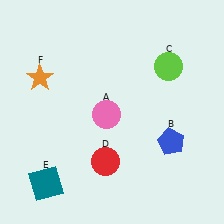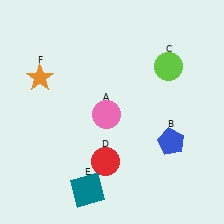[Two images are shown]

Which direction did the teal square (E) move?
The teal square (E) moved right.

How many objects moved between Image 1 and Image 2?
1 object moved between the two images.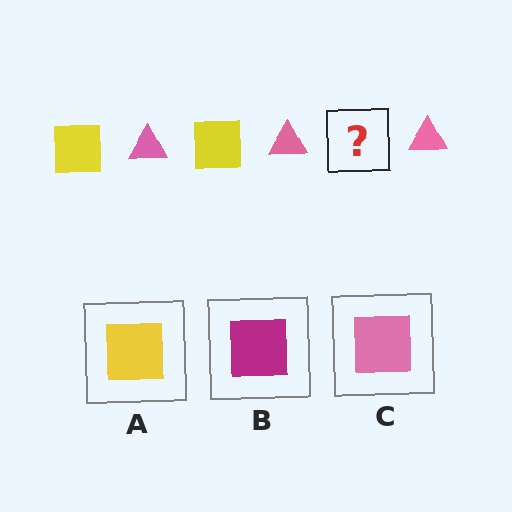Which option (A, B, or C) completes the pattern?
A.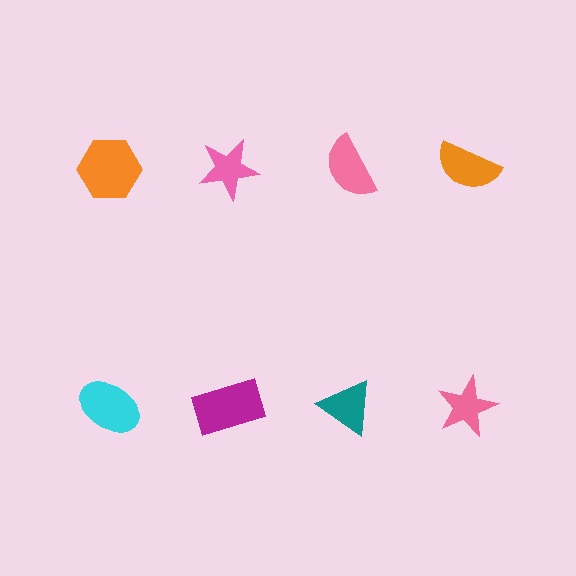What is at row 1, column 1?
An orange hexagon.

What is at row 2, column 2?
A magenta rectangle.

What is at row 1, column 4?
An orange semicircle.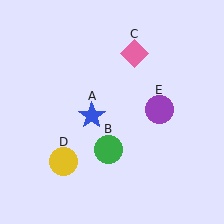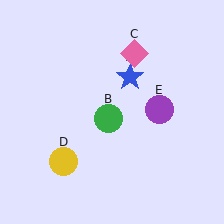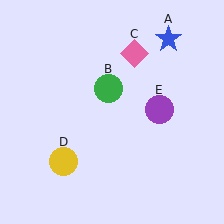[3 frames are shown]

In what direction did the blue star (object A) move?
The blue star (object A) moved up and to the right.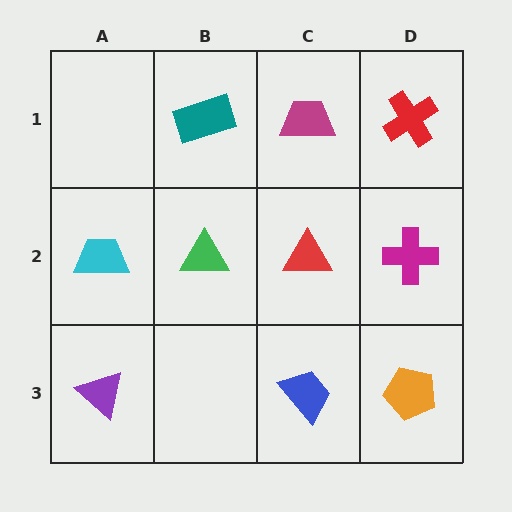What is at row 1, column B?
A teal rectangle.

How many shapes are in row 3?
3 shapes.